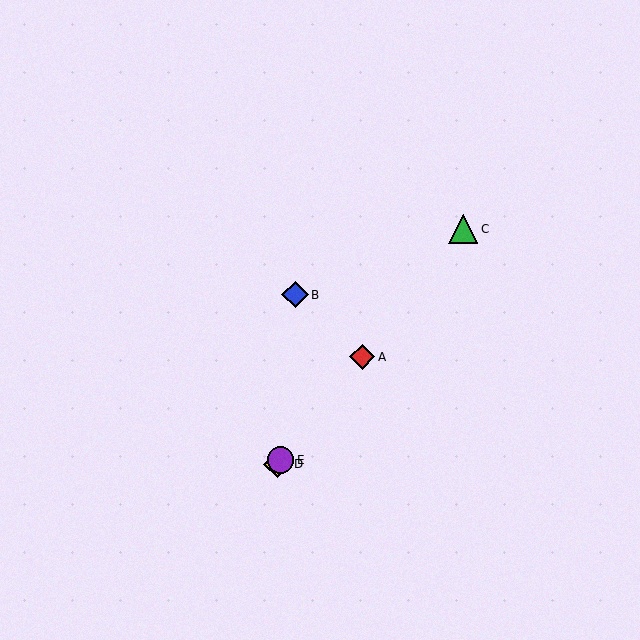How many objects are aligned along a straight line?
4 objects (A, C, D, E) are aligned along a straight line.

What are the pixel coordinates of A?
Object A is at (362, 357).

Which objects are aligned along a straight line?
Objects A, C, D, E are aligned along a straight line.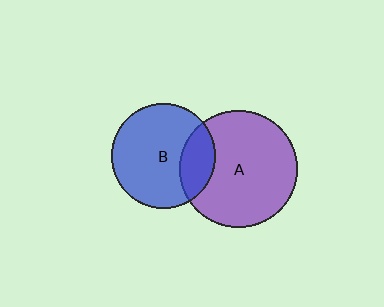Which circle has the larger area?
Circle A (purple).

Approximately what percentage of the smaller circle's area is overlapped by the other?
Approximately 20%.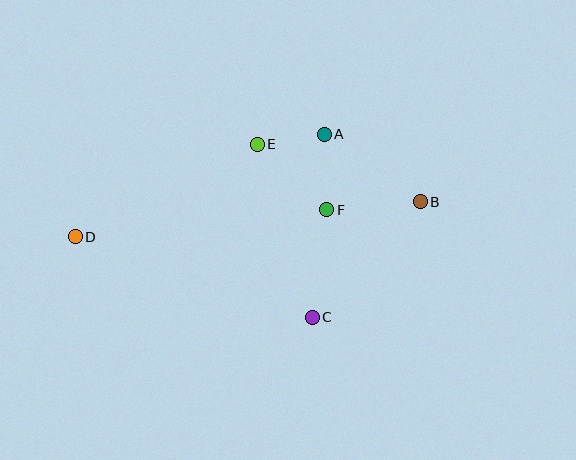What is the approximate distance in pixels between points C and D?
The distance between C and D is approximately 250 pixels.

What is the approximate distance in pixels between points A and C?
The distance between A and C is approximately 183 pixels.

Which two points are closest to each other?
Points A and E are closest to each other.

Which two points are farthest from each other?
Points B and D are farthest from each other.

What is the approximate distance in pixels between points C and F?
The distance between C and F is approximately 108 pixels.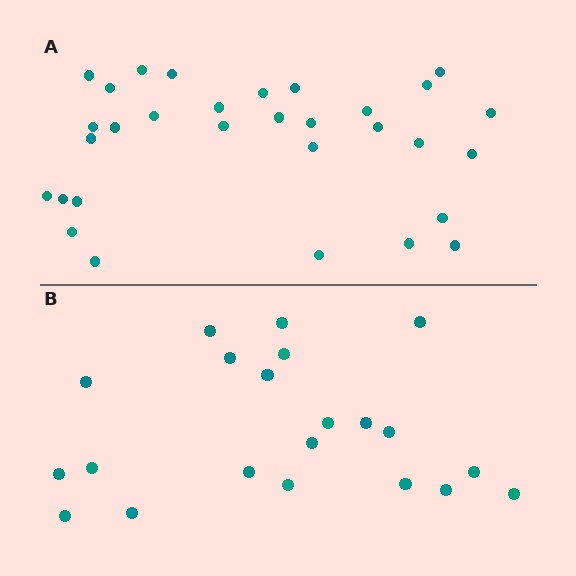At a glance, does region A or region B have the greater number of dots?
Region A (the top region) has more dots.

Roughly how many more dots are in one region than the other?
Region A has roughly 10 or so more dots than region B.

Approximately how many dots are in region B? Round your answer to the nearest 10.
About 20 dots. (The exact count is 21, which rounds to 20.)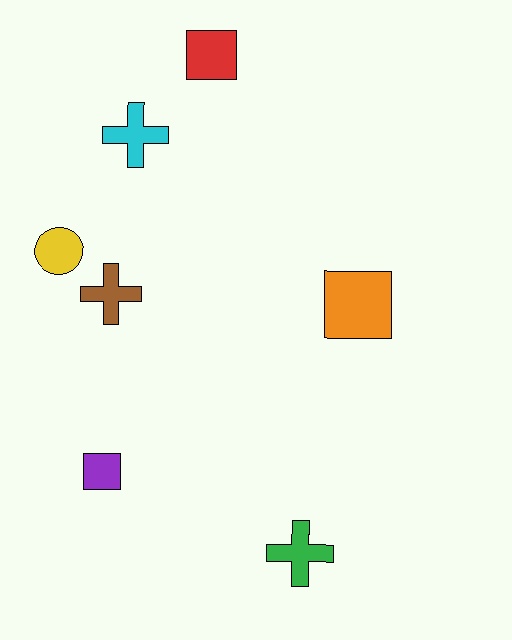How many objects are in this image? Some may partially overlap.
There are 7 objects.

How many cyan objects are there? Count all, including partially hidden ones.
There is 1 cyan object.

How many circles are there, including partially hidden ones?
There is 1 circle.